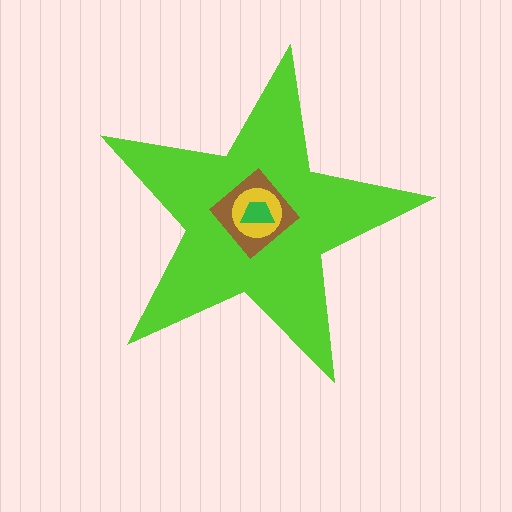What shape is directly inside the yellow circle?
The green trapezoid.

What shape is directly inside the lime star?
The brown diamond.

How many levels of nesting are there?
4.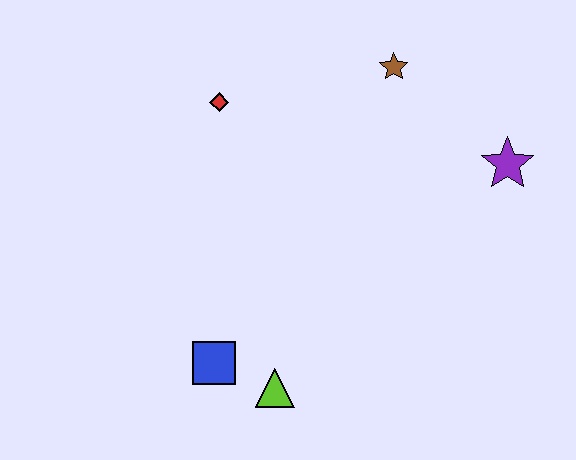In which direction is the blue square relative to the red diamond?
The blue square is below the red diamond.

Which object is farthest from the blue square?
The purple star is farthest from the blue square.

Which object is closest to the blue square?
The lime triangle is closest to the blue square.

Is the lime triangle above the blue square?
No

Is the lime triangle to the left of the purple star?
Yes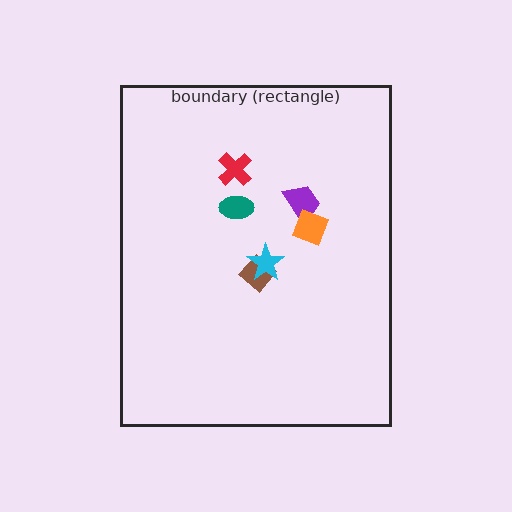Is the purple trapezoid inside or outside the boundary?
Inside.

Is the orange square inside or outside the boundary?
Inside.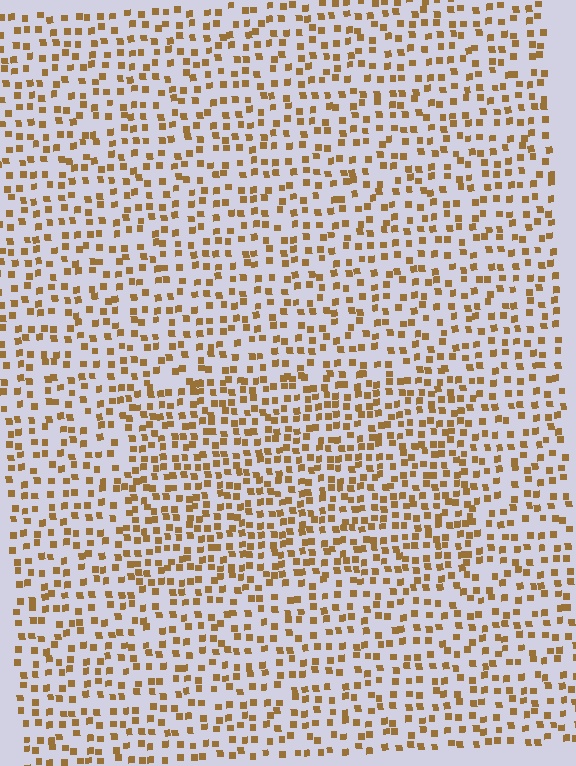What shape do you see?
I see a rectangle.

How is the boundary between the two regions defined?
The boundary is defined by a change in element density (approximately 1.5x ratio). All elements are the same color, size, and shape.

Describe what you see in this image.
The image contains small brown elements arranged at two different densities. A rectangle-shaped region is visible where the elements are more densely packed than the surrounding area.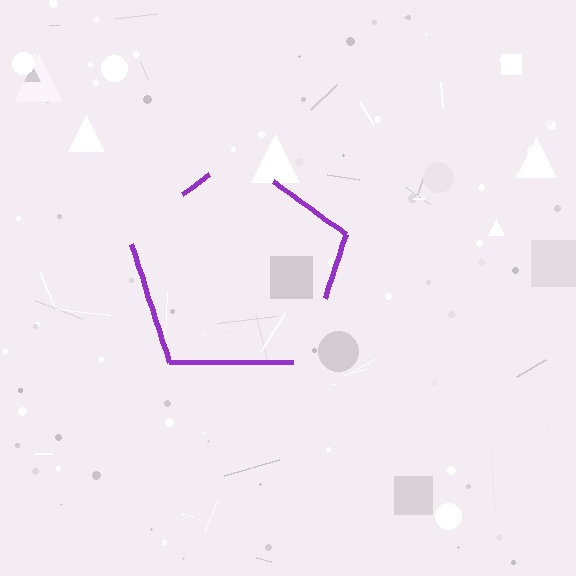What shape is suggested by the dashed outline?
The dashed outline suggests a pentagon.